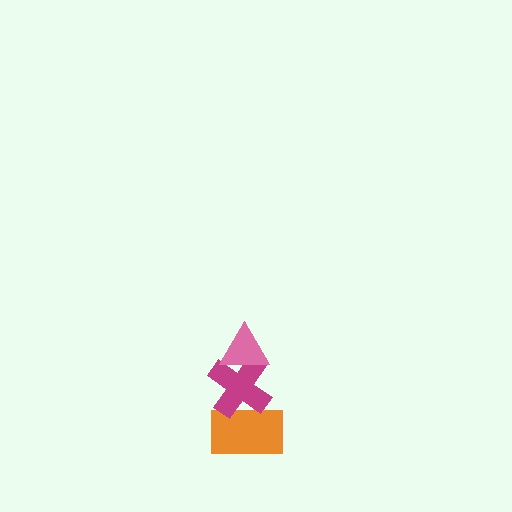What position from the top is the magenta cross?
The magenta cross is 2nd from the top.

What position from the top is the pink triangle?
The pink triangle is 1st from the top.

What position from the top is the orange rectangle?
The orange rectangle is 3rd from the top.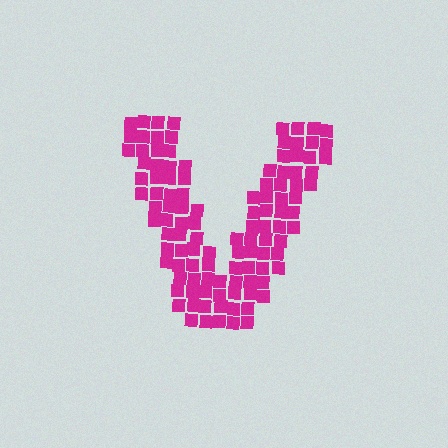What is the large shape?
The large shape is the letter V.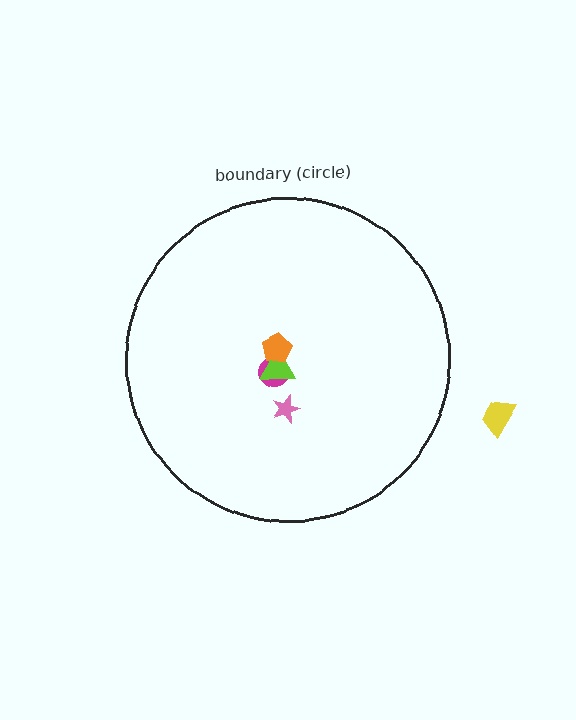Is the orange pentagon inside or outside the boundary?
Inside.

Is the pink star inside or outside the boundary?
Inside.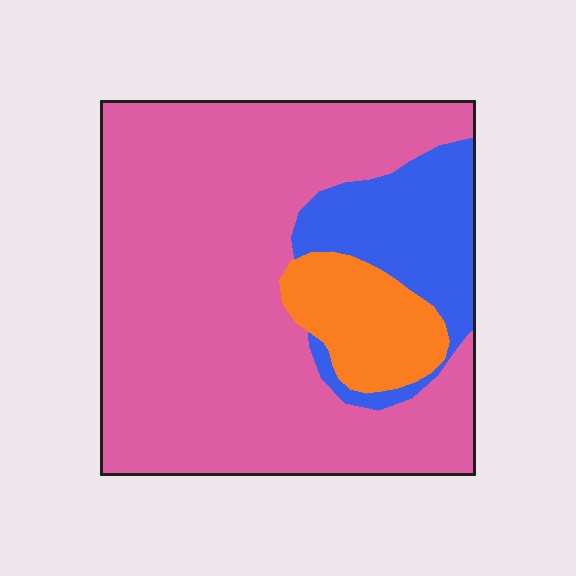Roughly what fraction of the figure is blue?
Blue takes up less than a sixth of the figure.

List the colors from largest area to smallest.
From largest to smallest: pink, blue, orange.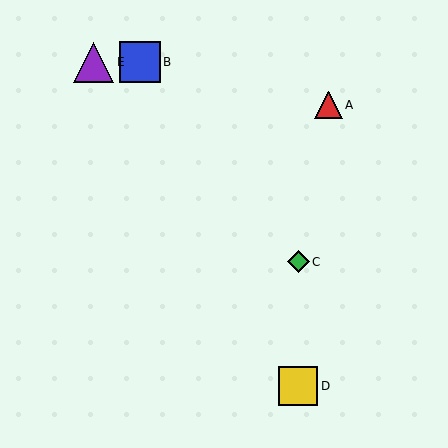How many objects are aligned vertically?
2 objects (C, D) are aligned vertically.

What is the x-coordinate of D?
Object D is at x≈298.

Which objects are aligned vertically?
Objects C, D are aligned vertically.